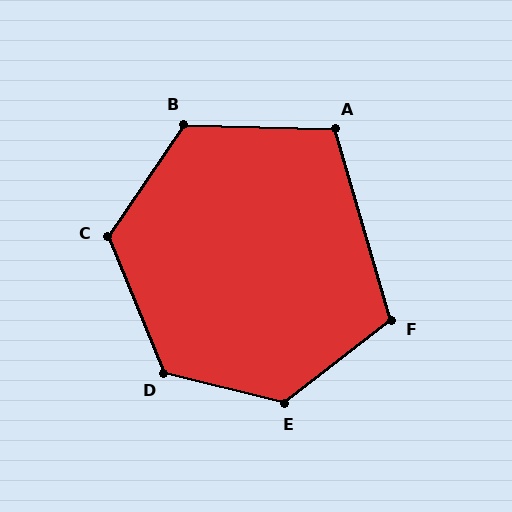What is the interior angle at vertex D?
Approximately 126 degrees (obtuse).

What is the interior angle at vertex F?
Approximately 111 degrees (obtuse).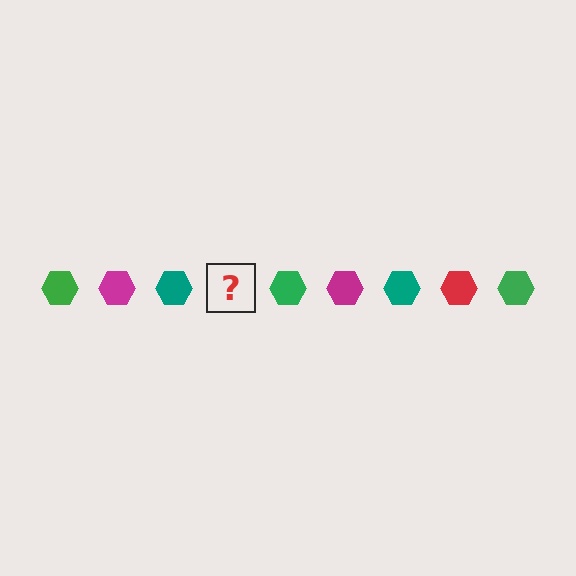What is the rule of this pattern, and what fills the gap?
The rule is that the pattern cycles through green, magenta, teal, red hexagons. The gap should be filled with a red hexagon.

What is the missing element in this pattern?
The missing element is a red hexagon.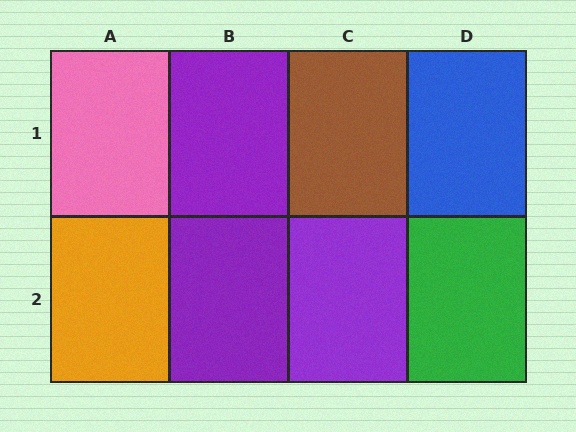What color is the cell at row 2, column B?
Purple.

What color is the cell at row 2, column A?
Orange.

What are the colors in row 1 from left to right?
Pink, purple, brown, blue.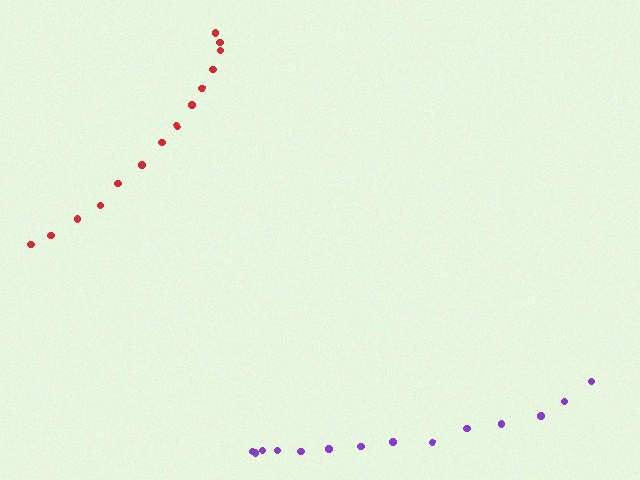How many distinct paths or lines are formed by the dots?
There are 2 distinct paths.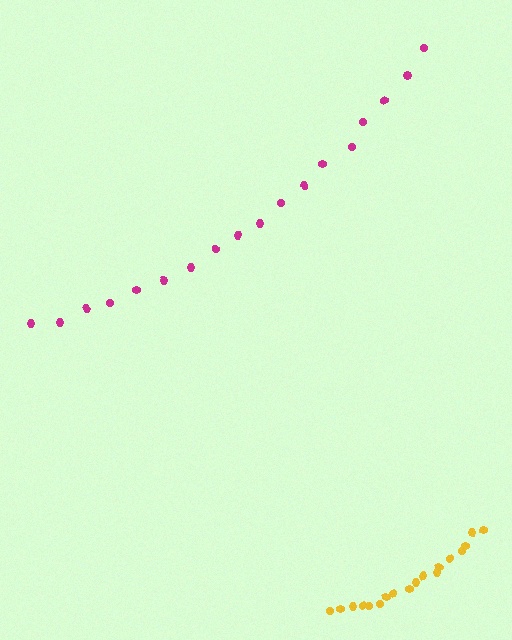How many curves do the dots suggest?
There are 2 distinct paths.